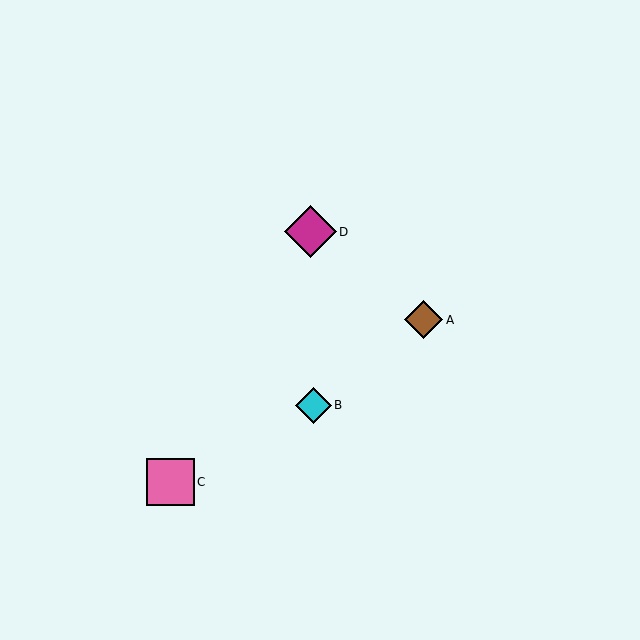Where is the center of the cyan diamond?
The center of the cyan diamond is at (313, 405).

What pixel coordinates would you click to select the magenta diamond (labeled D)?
Click at (310, 232) to select the magenta diamond D.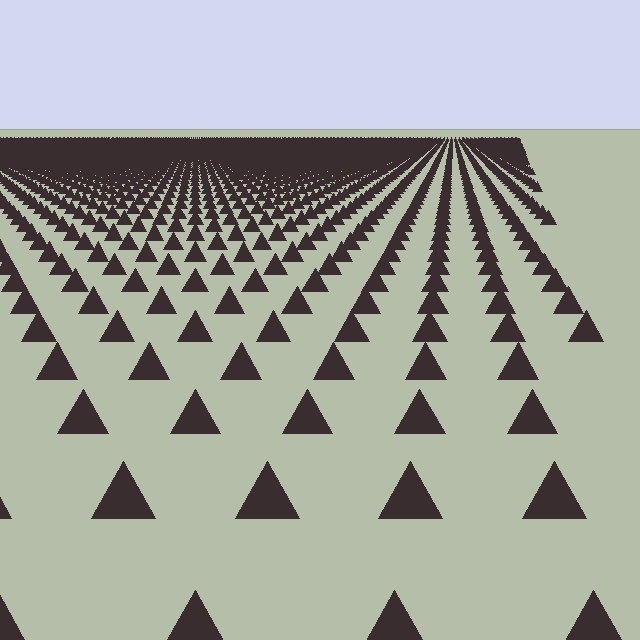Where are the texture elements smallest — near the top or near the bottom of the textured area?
Near the top.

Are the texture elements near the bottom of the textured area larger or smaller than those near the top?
Larger. Near the bottom, elements are closer to the viewer and appear at a bigger on-screen size.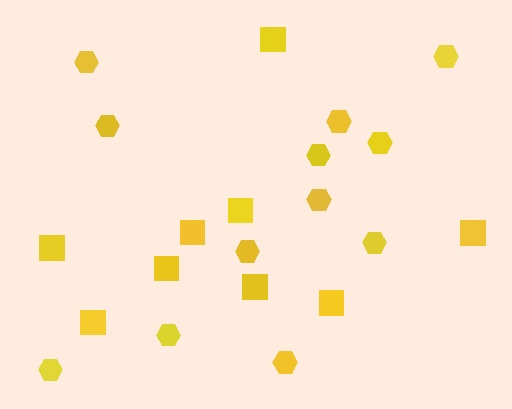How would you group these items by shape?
There are 2 groups: one group of squares (9) and one group of hexagons (12).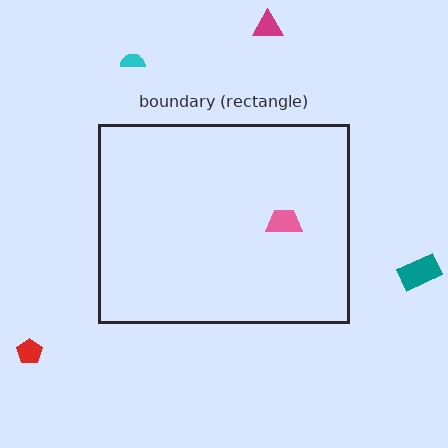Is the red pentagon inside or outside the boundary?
Outside.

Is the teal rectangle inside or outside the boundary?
Outside.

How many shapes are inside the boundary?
1 inside, 4 outside.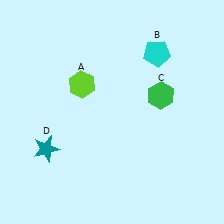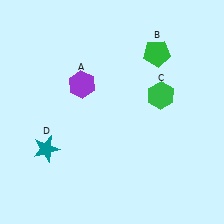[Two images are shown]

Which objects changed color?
A changed from lime to purple. B changed from cyan to green.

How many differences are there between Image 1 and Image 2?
There are 2 differences between the two images.